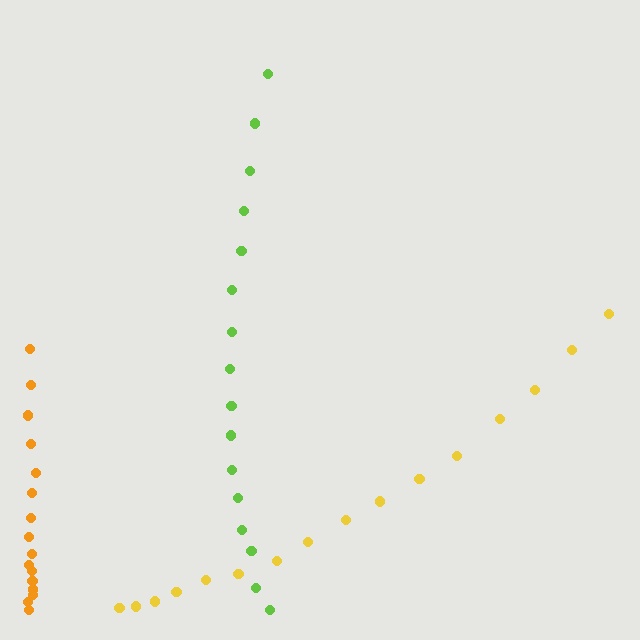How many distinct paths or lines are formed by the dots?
There are 3 distinct paths.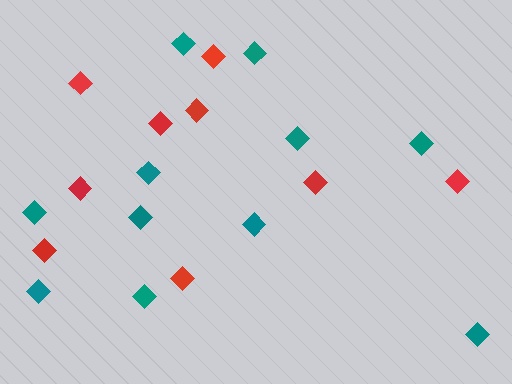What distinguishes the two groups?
There are 2 groups: one group of red diamonds (9) and one group of teal diamonds (11).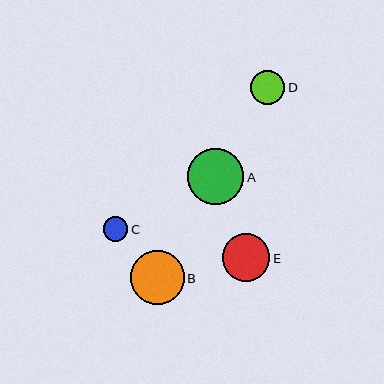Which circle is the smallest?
Circle C is the smallest with a size of approximately 24 pixels.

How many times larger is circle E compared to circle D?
Circle E is approximately 1.4 times the size of circle D.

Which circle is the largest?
Circle A is the largest with a size of approximately 56 pixels.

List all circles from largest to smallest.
From largest to smallest: A, B, E, D, C.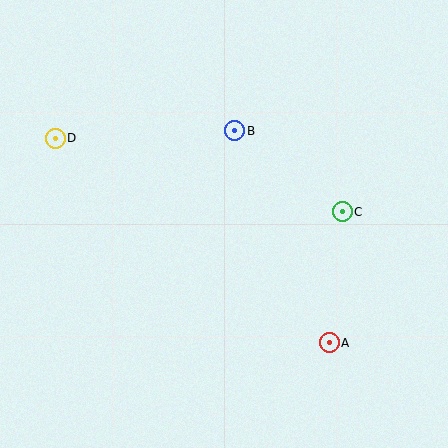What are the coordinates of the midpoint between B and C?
The midpoint between B and C is at (288, 171).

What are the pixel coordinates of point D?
Point D is at (55, 138).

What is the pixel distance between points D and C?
The distance between D and C is 296 pixels.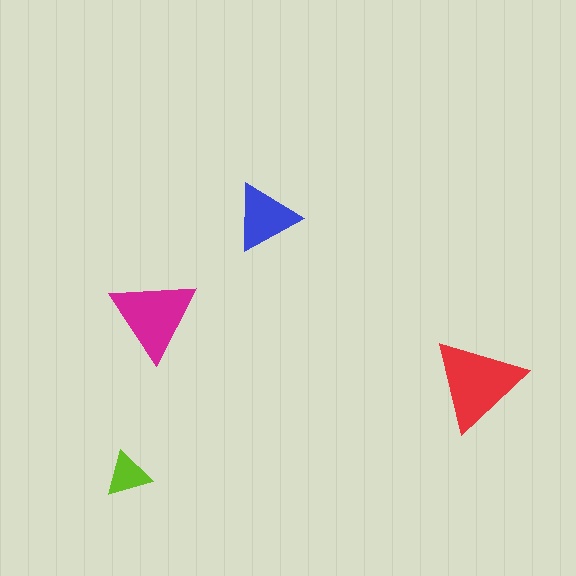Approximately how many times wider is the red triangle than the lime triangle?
About 2 times wider.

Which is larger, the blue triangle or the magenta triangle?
The magenta one.